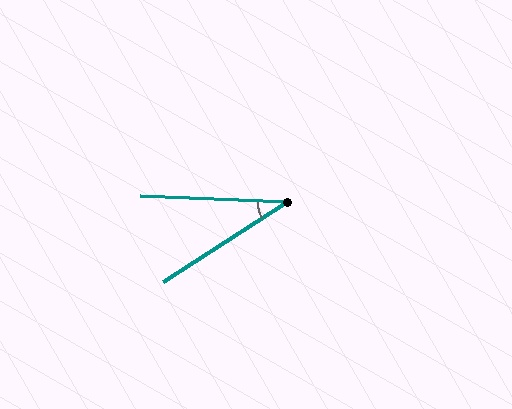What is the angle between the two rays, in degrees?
Approximately 35 degrees.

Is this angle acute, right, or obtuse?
It is acute.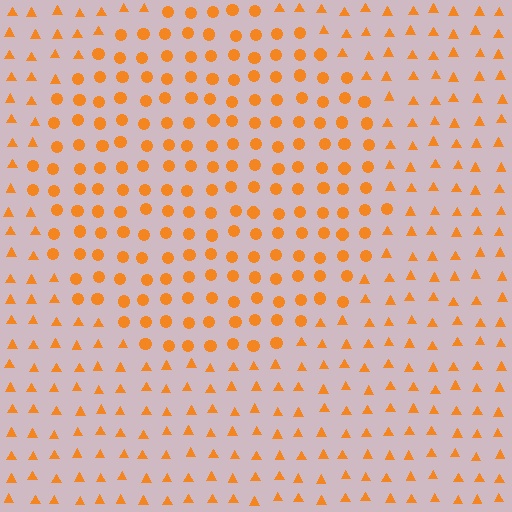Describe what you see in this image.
The image is filled with small orange elements arranged in a uniform grid. A circle-shaped region contains circles, while the surrounding area contains triangles. The boundary is defined purely by the change in element shape.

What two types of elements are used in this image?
The image uses circles inside the circle region and triangles outside it.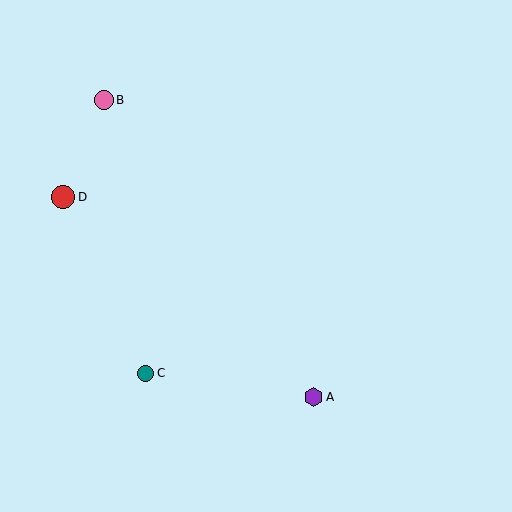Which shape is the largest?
The red circle (labeled D) is the largest.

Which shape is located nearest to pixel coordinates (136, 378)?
The teal circle (labeled C) at (146, 373) is nearest to that location.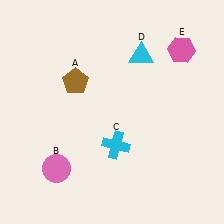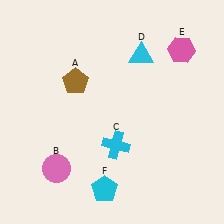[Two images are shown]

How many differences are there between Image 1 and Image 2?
There is 1 difference between the two images.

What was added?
A cyan pentagon (F) was added in Image 2.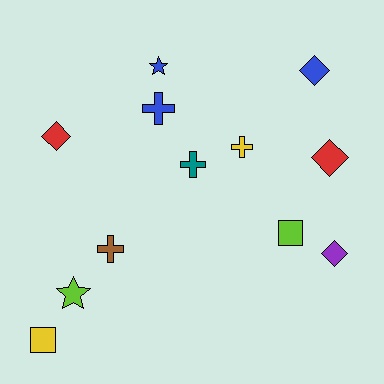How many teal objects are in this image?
There is 1 teal object.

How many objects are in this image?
There are 12 objects.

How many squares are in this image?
There are 2 squares.